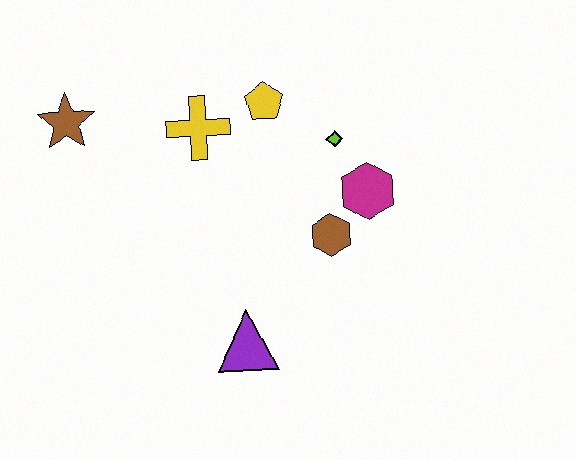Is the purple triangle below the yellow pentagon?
Yes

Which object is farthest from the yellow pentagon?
The purple triangle is farthest from the yellow pentagon.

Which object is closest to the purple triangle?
The brown hexagon is closest to the purple triangle.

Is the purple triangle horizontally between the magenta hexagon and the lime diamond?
No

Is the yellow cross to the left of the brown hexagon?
Yes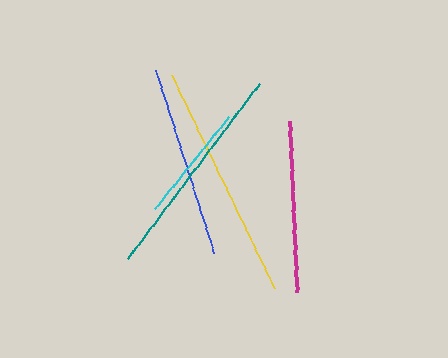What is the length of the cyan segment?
The cyan segment is approximately 118 pixels long.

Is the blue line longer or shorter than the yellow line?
The yellow line is longer than the blue line.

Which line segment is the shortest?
The cyan line is the shortest at approximately 118 pixels.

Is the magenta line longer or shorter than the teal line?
The teal line is longer than the magenta line.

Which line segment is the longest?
The yellow line is the longest at approximately 236 pixels.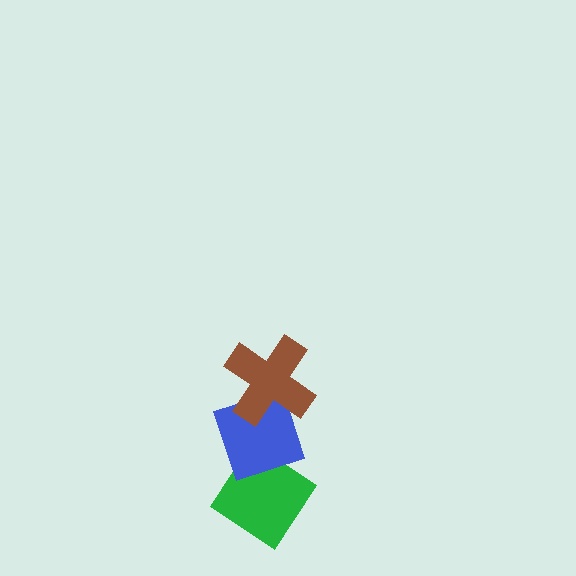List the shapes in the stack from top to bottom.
From top to bottom: the brown cross, the blue diamond, the green diamond.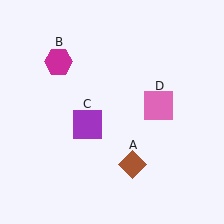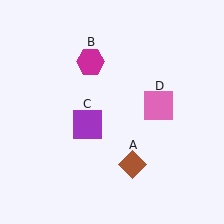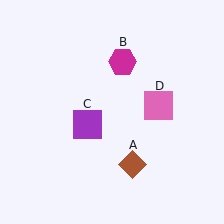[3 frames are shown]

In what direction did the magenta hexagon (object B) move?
The magenta hexagon (object B) moved right.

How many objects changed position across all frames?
1 object changed position: magenta hexagon (object B).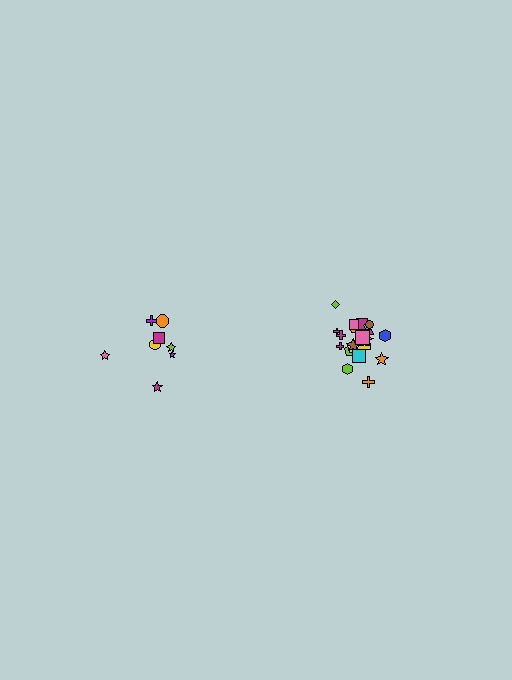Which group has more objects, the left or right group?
The right group.